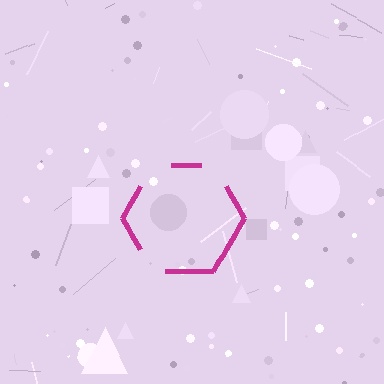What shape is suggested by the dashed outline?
The dashed outline suggests a hexagon.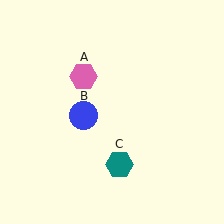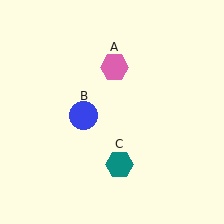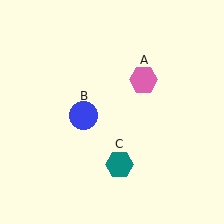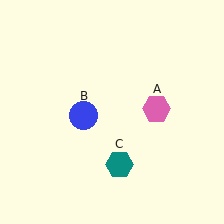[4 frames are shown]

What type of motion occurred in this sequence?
The pink hexagon (object A) rotated clockwise around the center of the scene.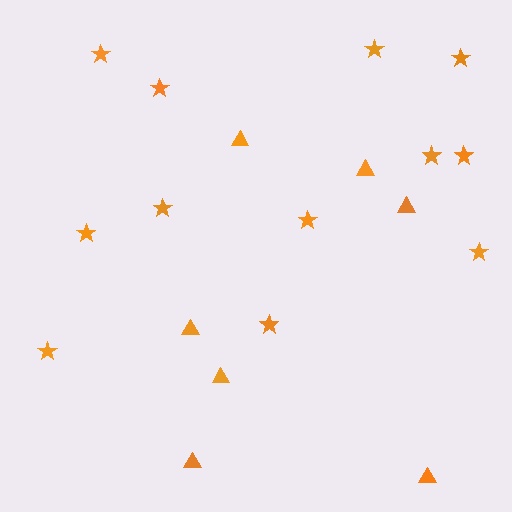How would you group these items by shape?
There are 2 groups: one group of stars (12) and one group of triangles (7).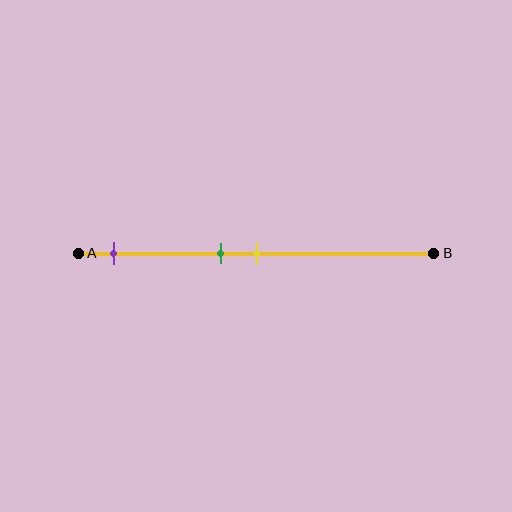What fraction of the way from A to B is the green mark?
The green mark is approximately 40% (0.4) of the way from A to B.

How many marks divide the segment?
There are 3 marks dividing the segment.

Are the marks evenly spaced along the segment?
No, the marks are not evenly spaced.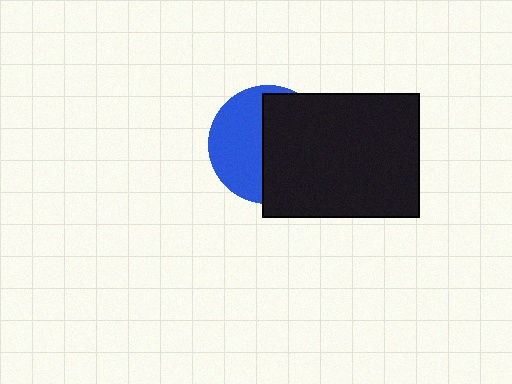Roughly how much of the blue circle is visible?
About half of it is visible (roughly 45%).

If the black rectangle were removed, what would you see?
You would see the complete blue circle.